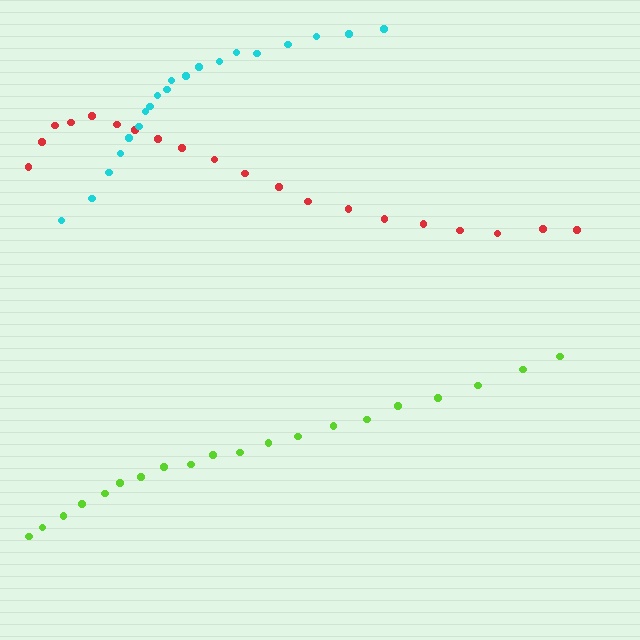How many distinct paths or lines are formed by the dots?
There are 3 distinct paths.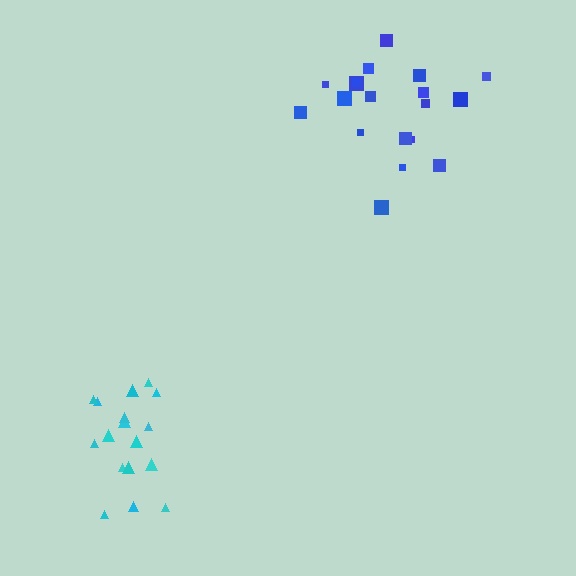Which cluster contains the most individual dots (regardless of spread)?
Blue (20).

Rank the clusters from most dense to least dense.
cyan, blue.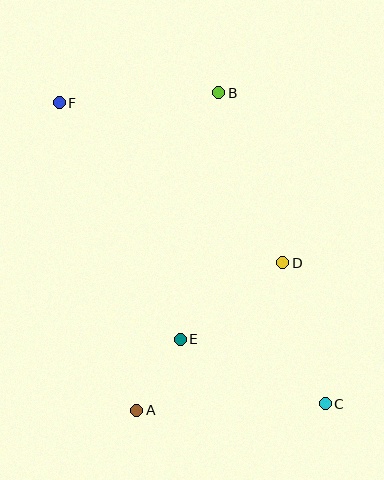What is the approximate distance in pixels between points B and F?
The distance between B and F is approximately 160 pixels.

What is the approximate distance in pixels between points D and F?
The distance between D and F is approximately 275 pixels.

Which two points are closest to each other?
Points A and E are closest to each other.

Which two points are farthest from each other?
Points C and F are farthest from each other.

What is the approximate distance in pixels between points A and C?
The distance between A and C is approximately 188 pixels.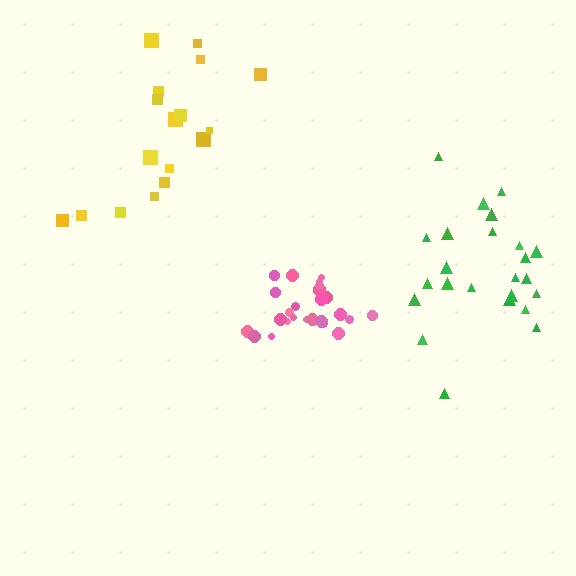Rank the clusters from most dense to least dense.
pink, green, yellow.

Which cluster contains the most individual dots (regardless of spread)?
Pink (27).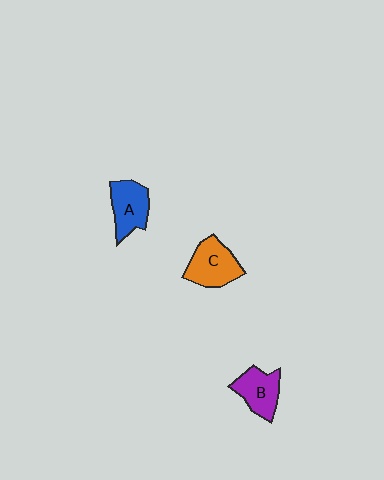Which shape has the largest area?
Shape C (orange).